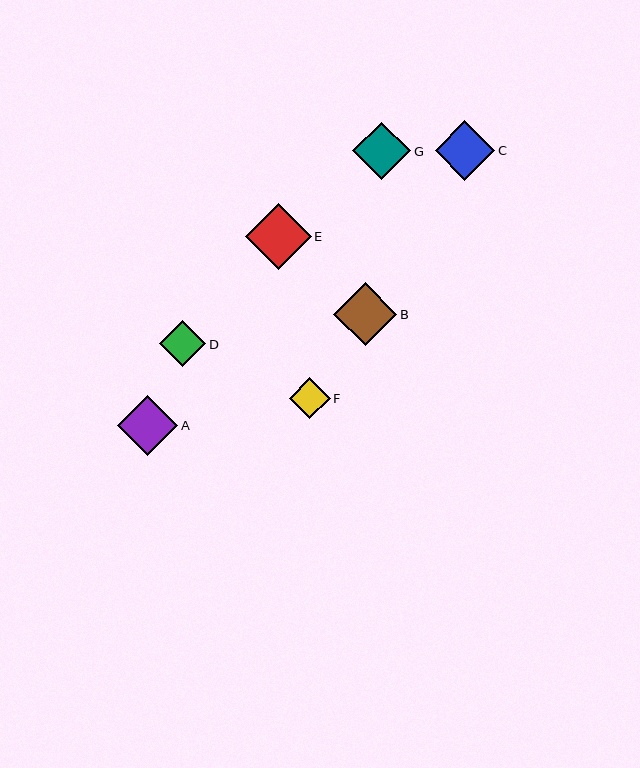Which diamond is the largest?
Diamond E is the largest with a size of approximately 65 pixels.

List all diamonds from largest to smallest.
From largest to smallest: E, B, A, C, G, D, F.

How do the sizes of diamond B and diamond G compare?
Diamond B and diamond G are approximately the same size.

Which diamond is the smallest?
Diamond F is the smallest with a size of approximately 41 pixels.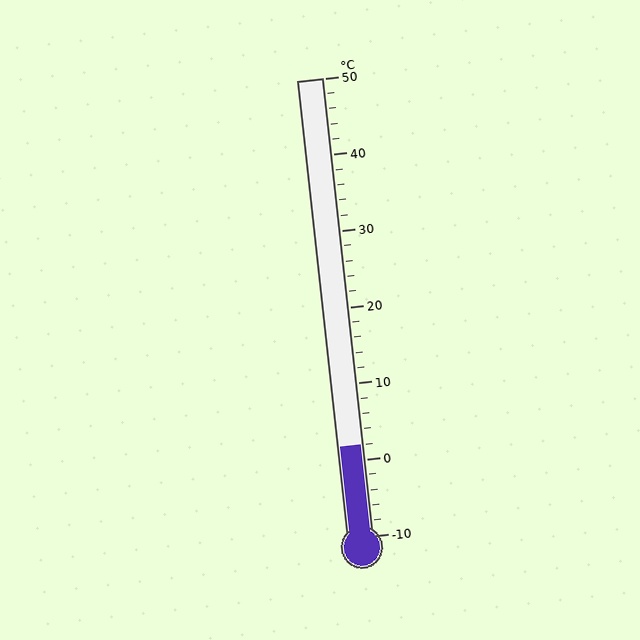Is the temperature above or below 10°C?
The temperature is below 10°C.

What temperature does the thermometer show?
The thermometer shows approximately 2°C.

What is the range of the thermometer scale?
The thermometer scale ranges from -10°C to 50°C.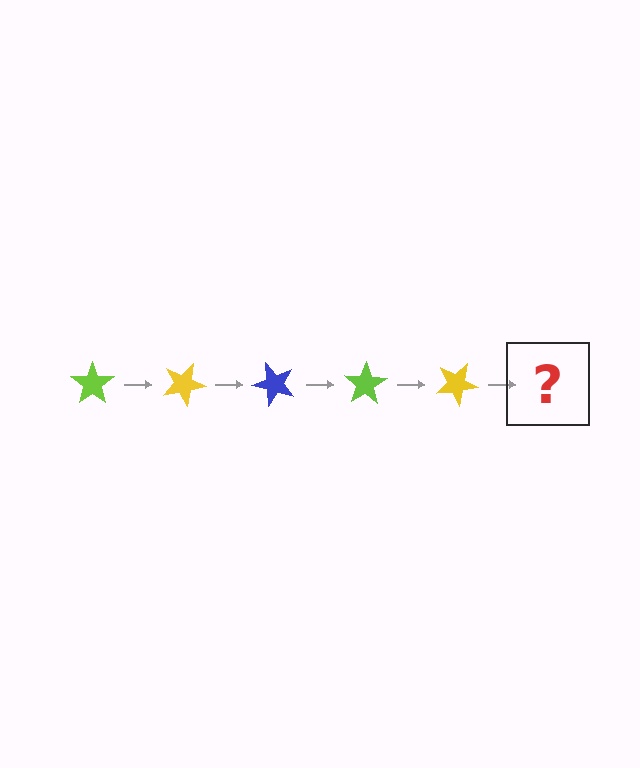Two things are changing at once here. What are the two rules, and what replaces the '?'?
The two rules are that it rotates 25 degrees each step and the color cycles through lime, yellow, and blue. The '?' should be a blue star, rotated 125 degrees from the start.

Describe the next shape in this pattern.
It should be a blue star, rotated 125 degrees from the start.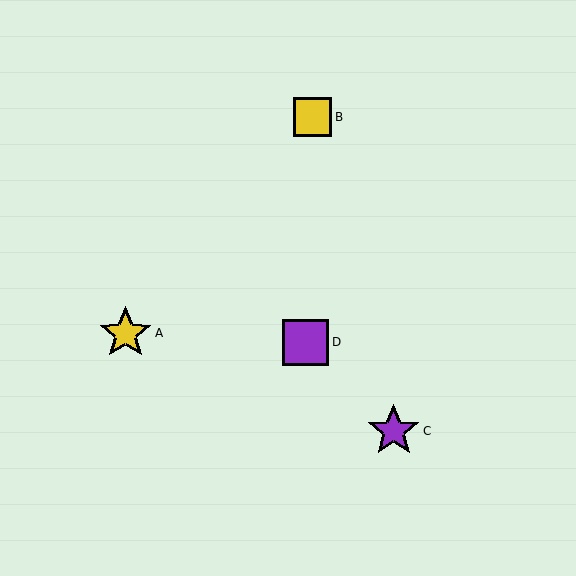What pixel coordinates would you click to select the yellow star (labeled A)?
Click at (125, 333) to select the yellow star A.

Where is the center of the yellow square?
The center of the yellow square is at (312, 117).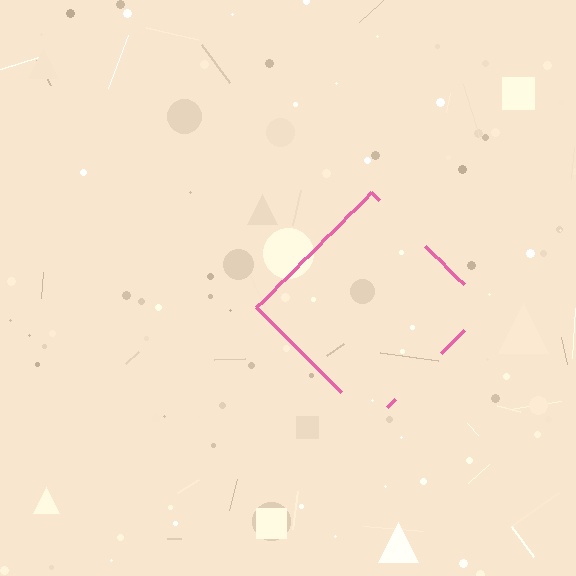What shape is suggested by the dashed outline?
The dashed outline suggests a diamond.